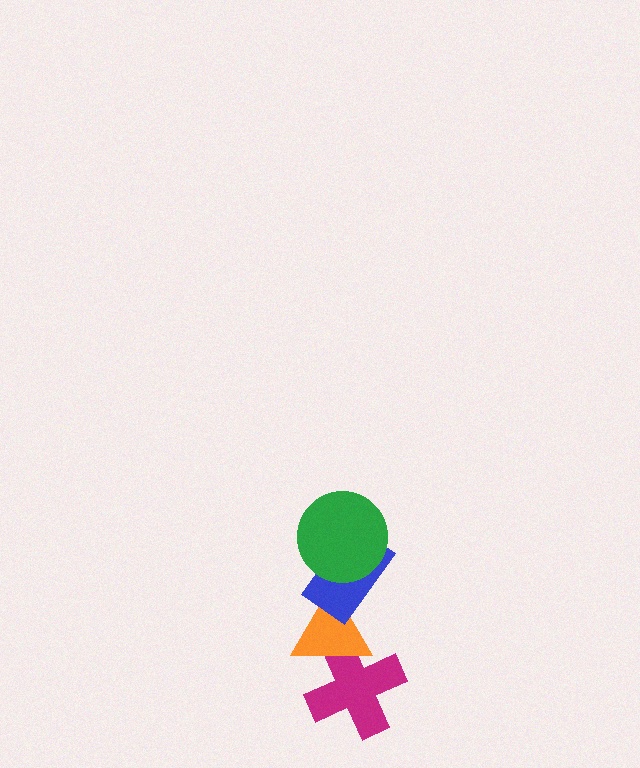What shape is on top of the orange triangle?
The blue rectangle is on top of the orange triangle.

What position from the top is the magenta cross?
The magenta cross is 4th from the top.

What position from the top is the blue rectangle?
The blue rectangle is 2nd from the top.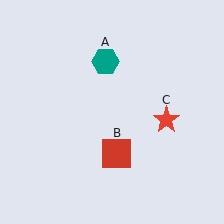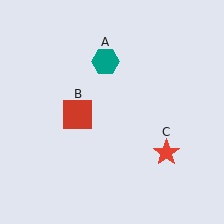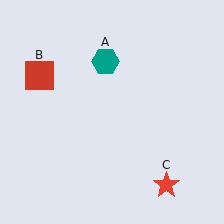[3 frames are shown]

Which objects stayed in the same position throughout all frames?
Teal hexagon (object A) remained stationary.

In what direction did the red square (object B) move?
The red square (object B) moved up and to the left.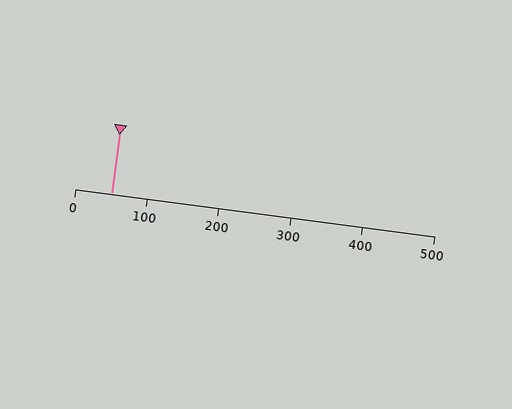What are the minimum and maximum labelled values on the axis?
The axis runs from 0 to 500.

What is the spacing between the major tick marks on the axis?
The major ticks are spaced 100 apart.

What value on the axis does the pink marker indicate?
The marker indicates approximately 50.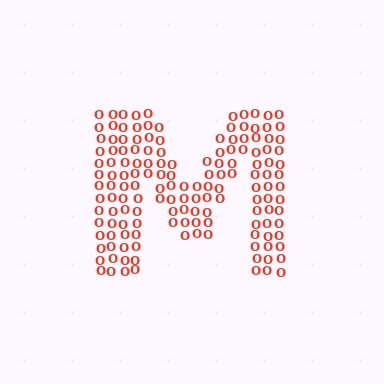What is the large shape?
The large shape is the letter M.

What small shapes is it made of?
It is made of small letter O's.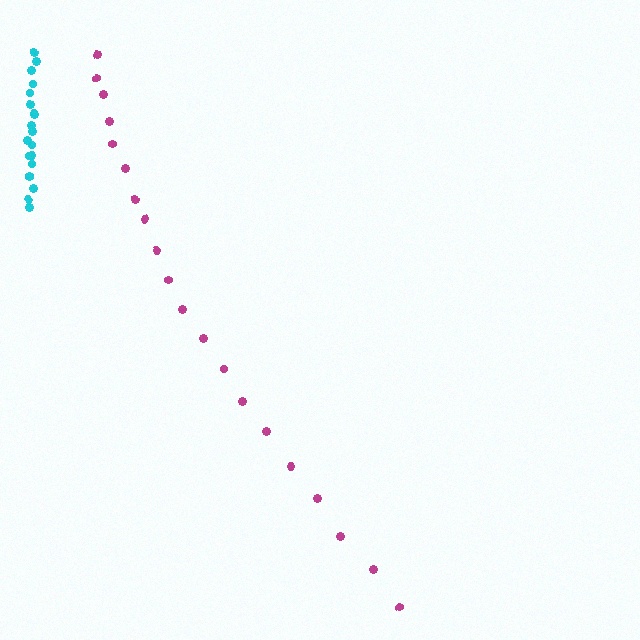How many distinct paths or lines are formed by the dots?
There are 2 distinct paths.